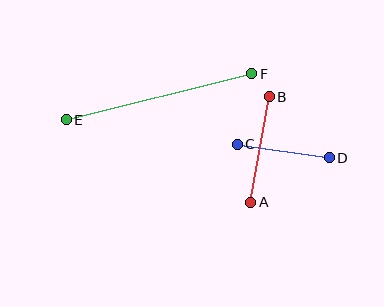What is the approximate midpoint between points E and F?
The midpoint is at approximately (159, 97) pixels.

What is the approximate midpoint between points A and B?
The midpoint is at approximately (260, 150) pixels.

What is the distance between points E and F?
The distance is approximately 191 pixels.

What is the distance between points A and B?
The distance is approximately 107 pixels.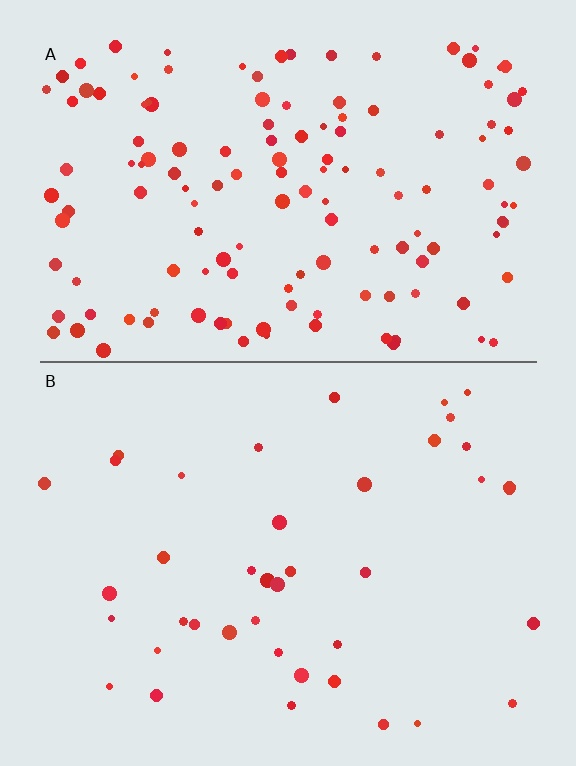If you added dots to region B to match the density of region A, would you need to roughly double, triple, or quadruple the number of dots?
Approximately triple.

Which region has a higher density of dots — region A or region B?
A (the top).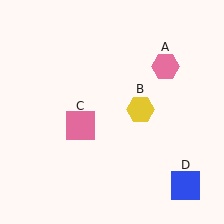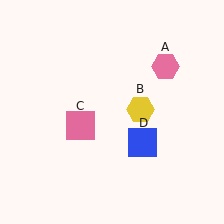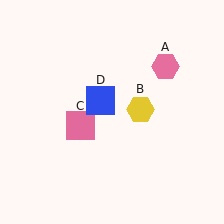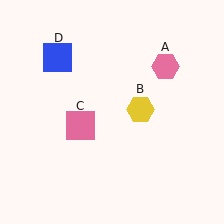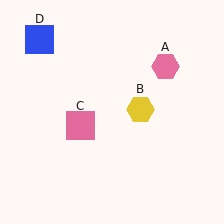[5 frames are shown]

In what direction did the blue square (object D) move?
The blue square (object D) moved up and to the left.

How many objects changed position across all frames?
1 object changed position: blue square (object D).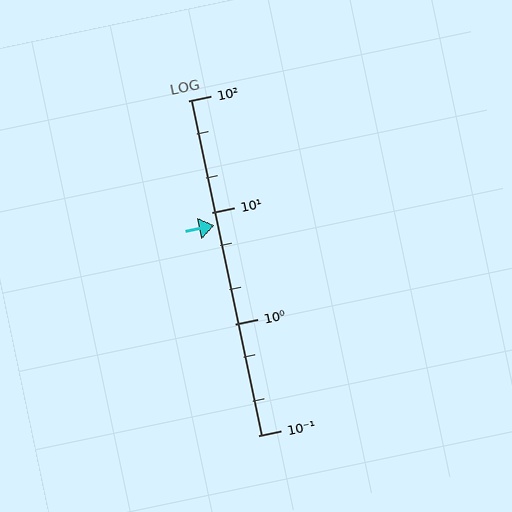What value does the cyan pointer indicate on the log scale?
The pointer indicates approximately 7.6.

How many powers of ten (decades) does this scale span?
The scale spans 3 decades, from 0.1 to 100.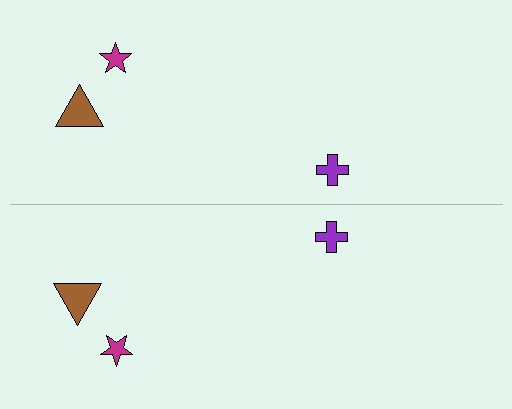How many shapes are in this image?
There are 6 shapes in this image.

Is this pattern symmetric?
Yes, this pattern has bilateral (reflection) symmetry.